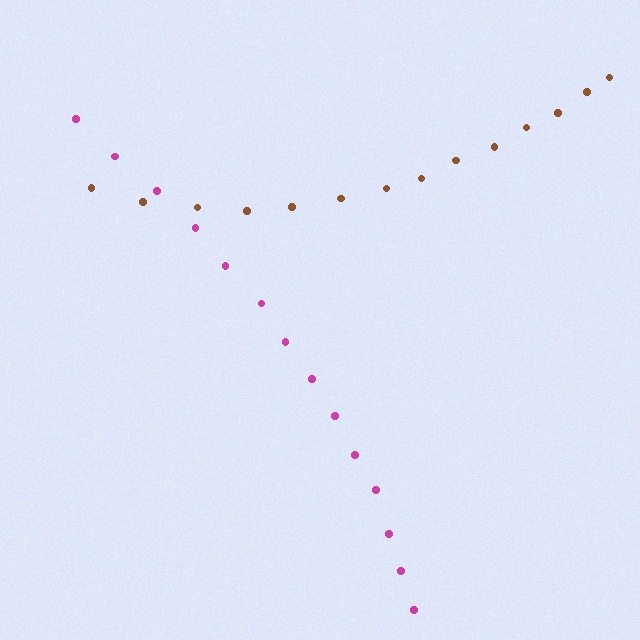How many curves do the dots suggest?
There are 2 distinct paths.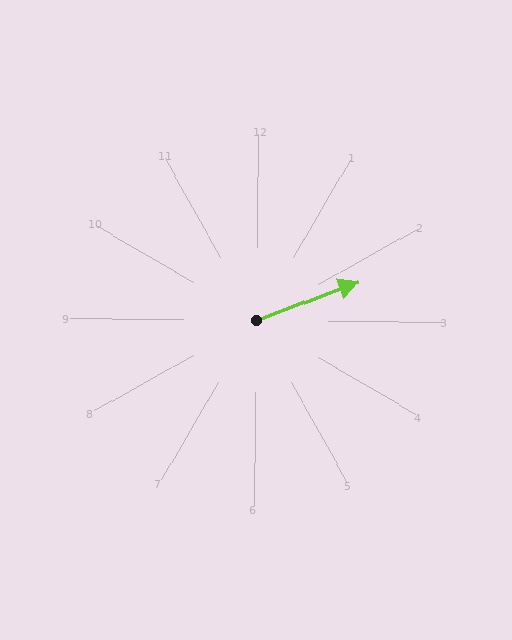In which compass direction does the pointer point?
East.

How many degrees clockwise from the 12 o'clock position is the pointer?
Approximately 69 degrees.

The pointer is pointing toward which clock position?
Roughly 2 o'clock.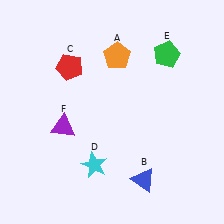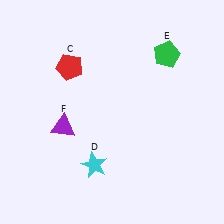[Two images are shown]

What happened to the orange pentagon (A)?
The orange pentagon (A) was removed in Image 2. It was in the top-right area of Image 1.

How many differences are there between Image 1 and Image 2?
There are 2 differences between the two images.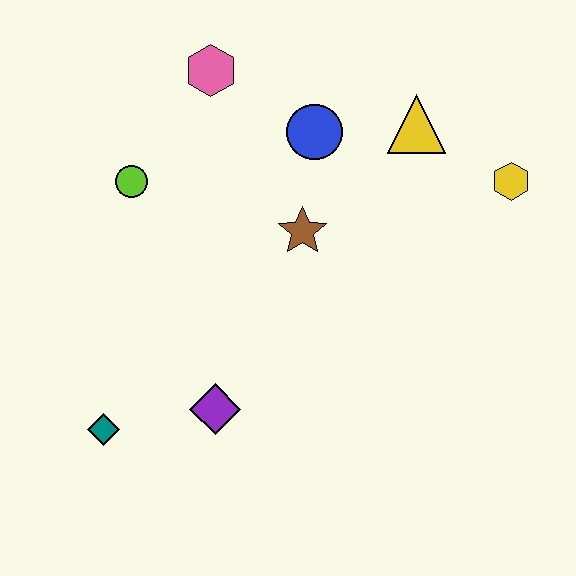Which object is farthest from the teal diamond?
The yellow hexagon is farthest from the teal diamond.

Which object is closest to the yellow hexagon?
The yellow triangle is closest to the yellow hexagon.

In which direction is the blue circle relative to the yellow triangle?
The blue circle is to the left of the yellow triangle.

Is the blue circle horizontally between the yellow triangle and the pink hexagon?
Yes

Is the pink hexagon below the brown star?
No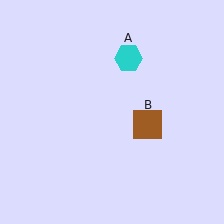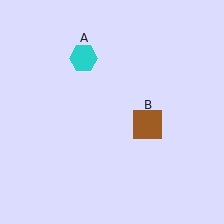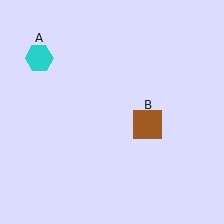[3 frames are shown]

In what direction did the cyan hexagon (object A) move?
The cyan hexagon (object A) moved left.